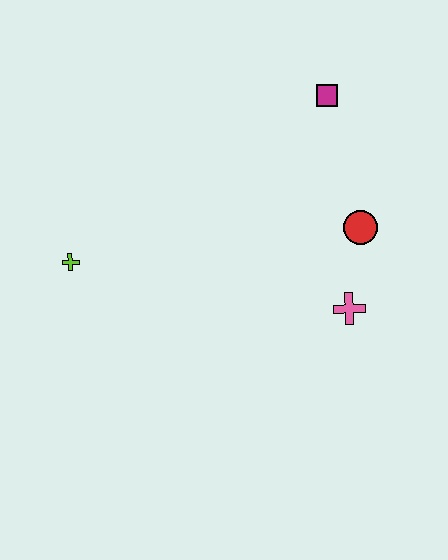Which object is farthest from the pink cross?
The lime cross is farthest from the pink cross.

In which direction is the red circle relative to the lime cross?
The red circle is to the right of the lime cross.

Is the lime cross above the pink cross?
Yes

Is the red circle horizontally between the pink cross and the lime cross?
No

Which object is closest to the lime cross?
The pink cross is closest to the lime cross.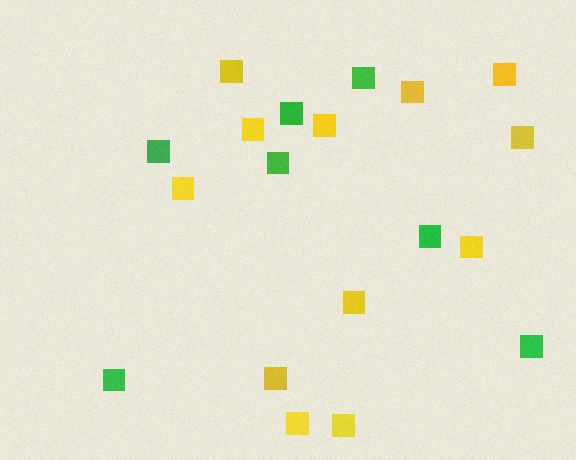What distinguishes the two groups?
There are 2 groups: one group of green squares (7) and one group of yellow squares (12).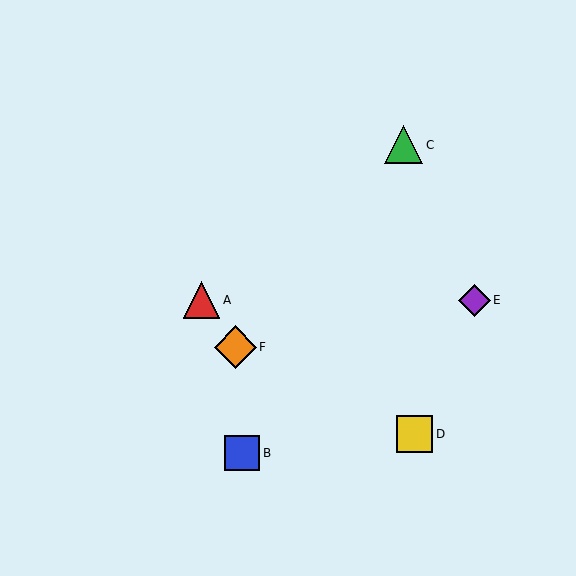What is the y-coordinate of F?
Object F is at y≈347.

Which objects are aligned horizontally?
Objects A, E are aligned horizontally.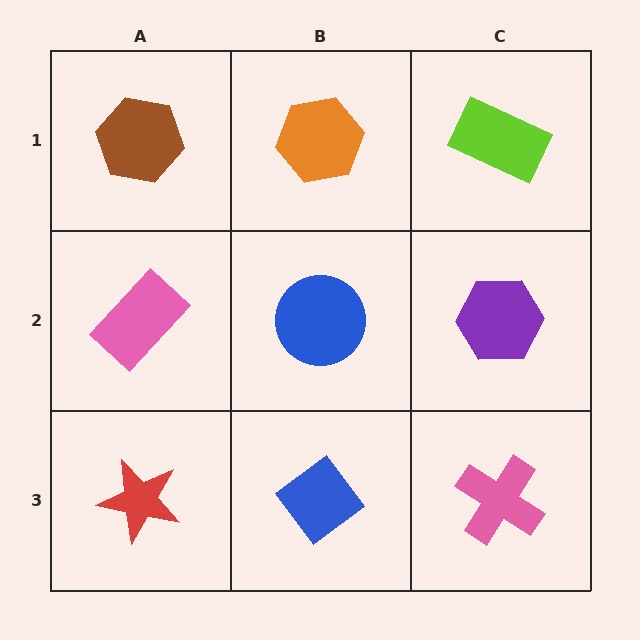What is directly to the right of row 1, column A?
An orange hexagon.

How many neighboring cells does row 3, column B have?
3.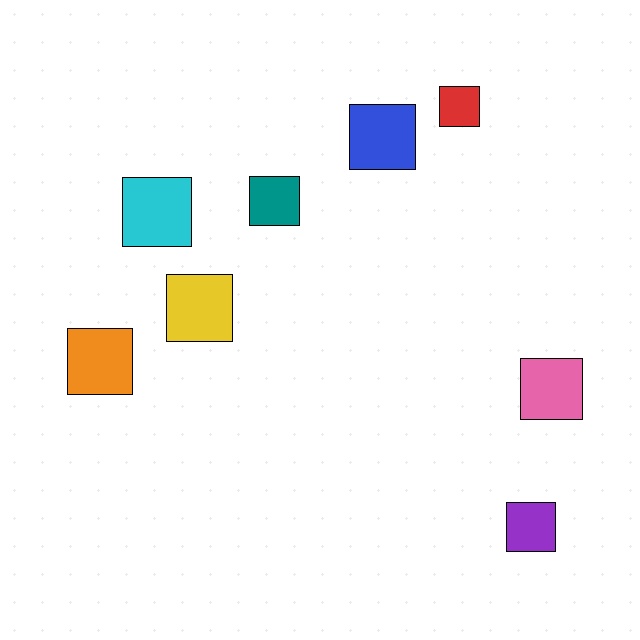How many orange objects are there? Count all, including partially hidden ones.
There is 1 orange object.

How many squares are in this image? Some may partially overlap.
There are 8 squares.